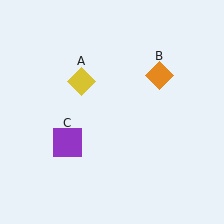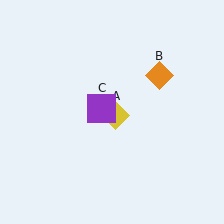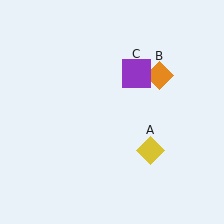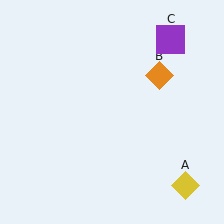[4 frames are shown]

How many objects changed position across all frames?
2 objects changed position: yellow diamond (object A), purple square (object C).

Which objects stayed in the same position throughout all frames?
Orange diamond (object B) remained stationary.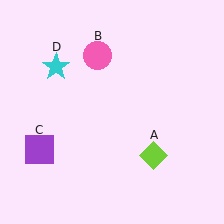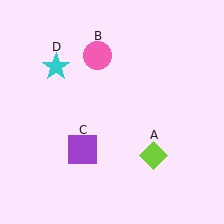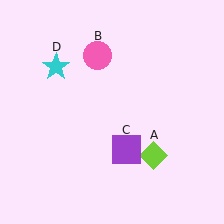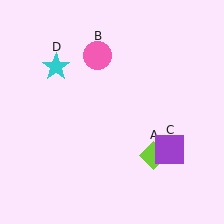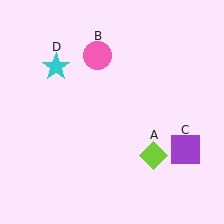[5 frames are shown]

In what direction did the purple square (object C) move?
The purple square (object C) moved right.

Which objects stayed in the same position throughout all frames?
Lime diamond (object A) and pink circle (object B) and cyan star (object D) remained stationary.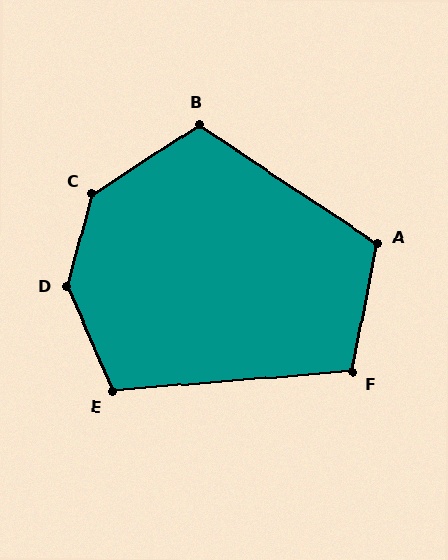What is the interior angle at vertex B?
Approximately 113 degrees (obtuse).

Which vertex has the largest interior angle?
D, at approximately 141 degrees.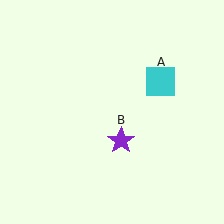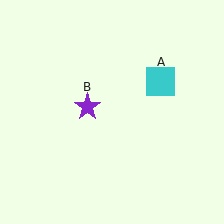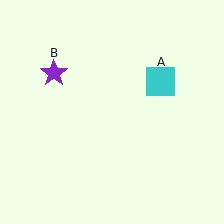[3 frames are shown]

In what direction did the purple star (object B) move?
The purple star (object B) moved up and to the left.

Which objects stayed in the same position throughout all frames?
Cyan square (object A) remained stationary.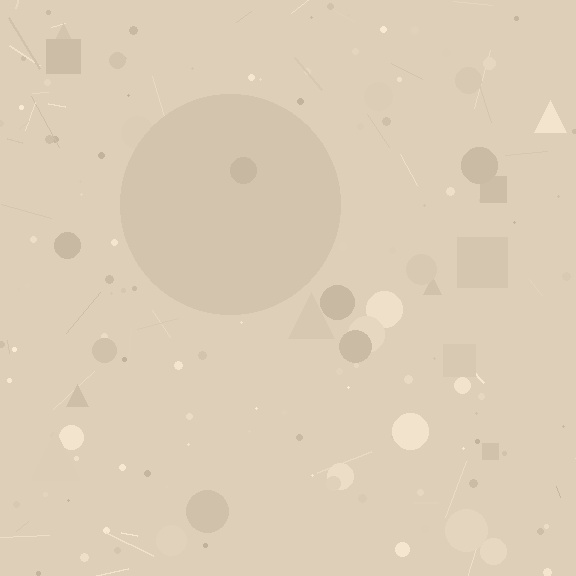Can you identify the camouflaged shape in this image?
The camouflaged shape is a circle.